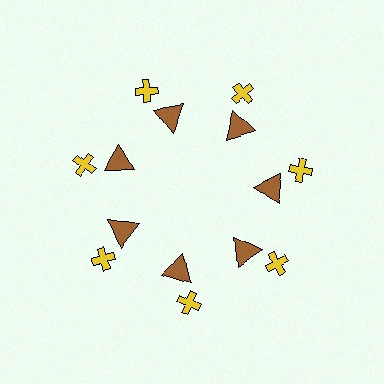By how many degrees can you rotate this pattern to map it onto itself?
The pattern maps onto itself every 51 degrees of rotation.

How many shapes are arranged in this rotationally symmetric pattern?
There are 14 shapes, arranged in 7 groups of 2.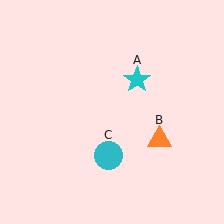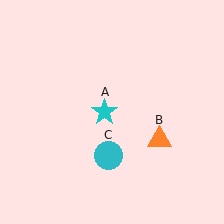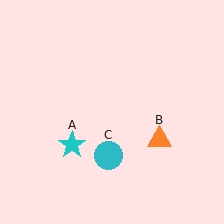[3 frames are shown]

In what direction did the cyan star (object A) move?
The cyan star (object A) moved down and to the left.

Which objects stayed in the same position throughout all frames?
Orange triangle (object B) and cyan circle (object C) remained stationary.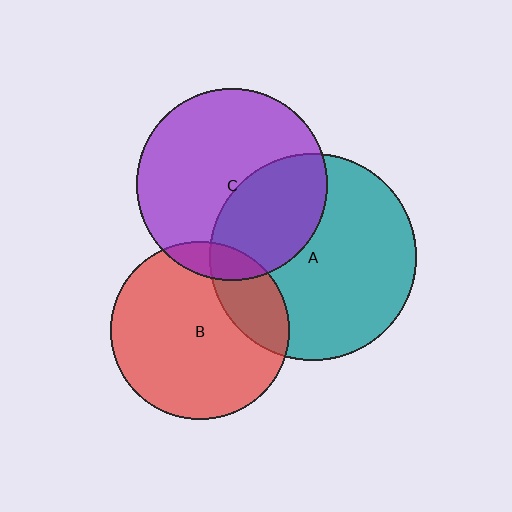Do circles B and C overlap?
Yes.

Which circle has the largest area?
Circle A (teal).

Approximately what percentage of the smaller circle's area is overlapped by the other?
Approximately 10%.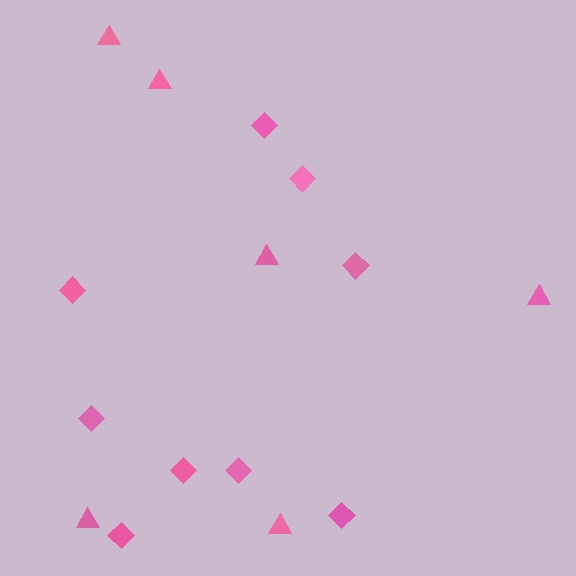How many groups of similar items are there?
There are 2 groups: one group of diamonds (9) and one group of triangles (6).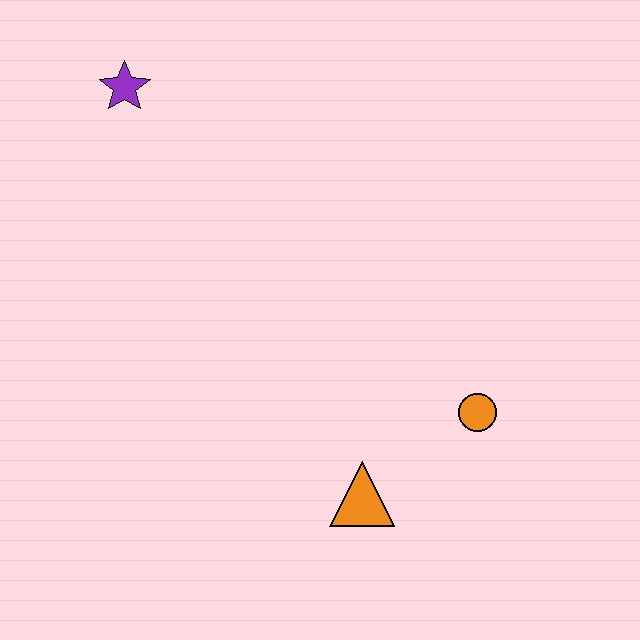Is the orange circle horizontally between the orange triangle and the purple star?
No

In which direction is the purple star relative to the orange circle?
The purple star is to the left of the orange circle.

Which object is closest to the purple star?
The orange triangle is closest to the purple star.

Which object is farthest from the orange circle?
The purple star is farthest from the orange circle.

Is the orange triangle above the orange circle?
No